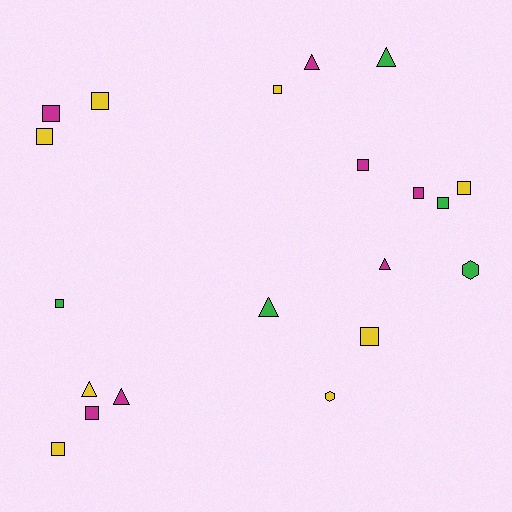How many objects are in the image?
There are 20 objects.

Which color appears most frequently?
Yellow, with 8 objects.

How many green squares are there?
There are 2 green squares.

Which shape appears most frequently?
Square, with 12 objects.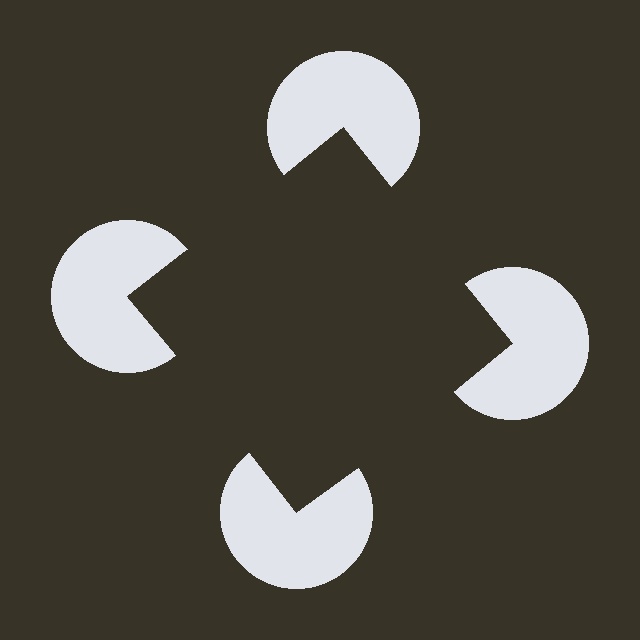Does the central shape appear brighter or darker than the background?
It typically appears slightly darker than the background, even though no actual brightness change is drawn.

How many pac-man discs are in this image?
There are 4 — one at each vertex of the illusory square.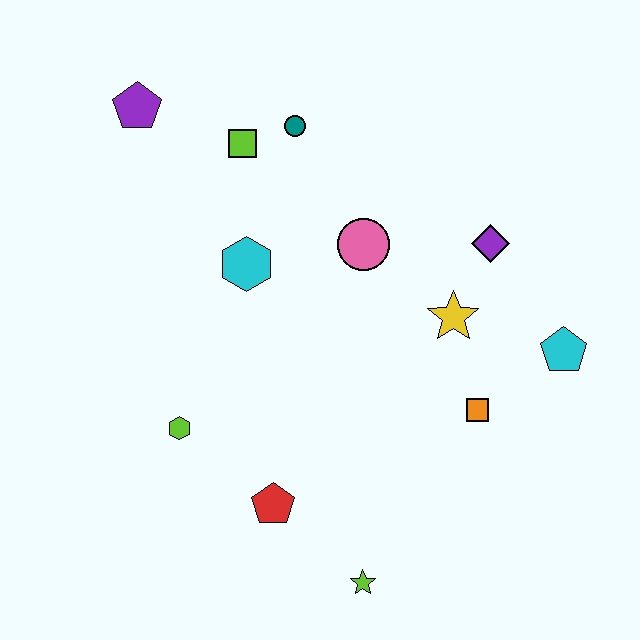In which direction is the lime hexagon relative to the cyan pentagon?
The lime hexagon is to the left of the cyan pentagon.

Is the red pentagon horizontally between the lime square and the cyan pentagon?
Yes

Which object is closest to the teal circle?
The lime square is closest to the teal circle.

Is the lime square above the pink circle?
Yes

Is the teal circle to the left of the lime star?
Yes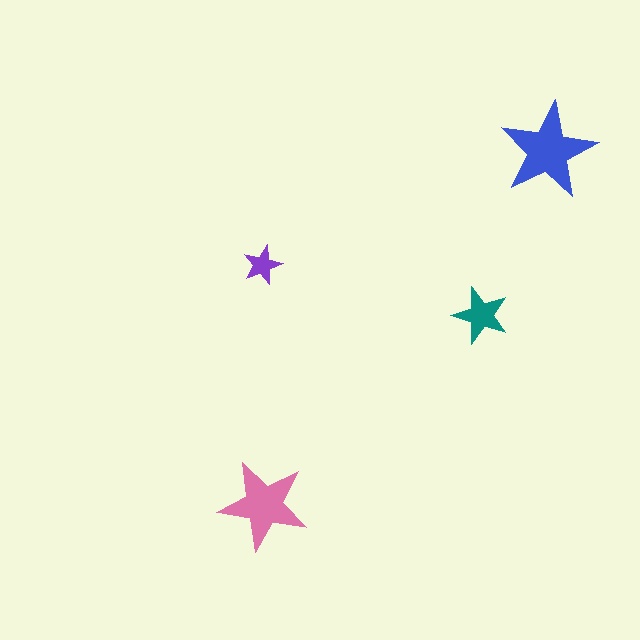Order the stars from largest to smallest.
the blue one, the pink one, the teal one, the purple one.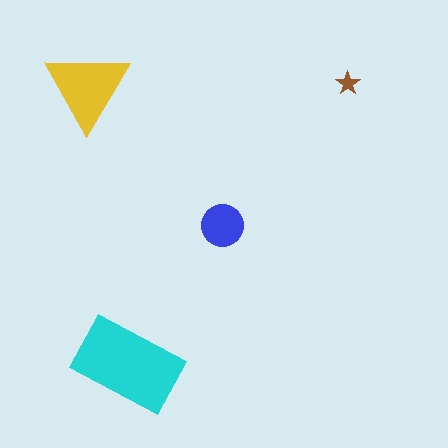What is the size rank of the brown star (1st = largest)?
4th.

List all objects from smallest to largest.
The brown star, the blue circle, the yellow triangle, the cyan rectangle.